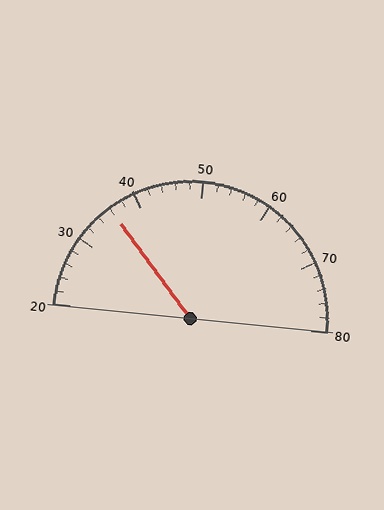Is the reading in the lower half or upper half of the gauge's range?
The reading is in the lower half of the range (20 to 80).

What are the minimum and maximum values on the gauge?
The gauge ranges from 20 to 80.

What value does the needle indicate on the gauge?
The needle indicates approximately 36.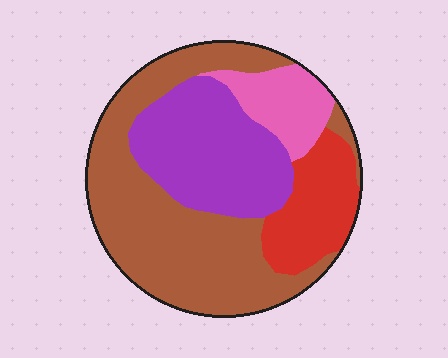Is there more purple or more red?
Purple.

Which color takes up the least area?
Pink, at roughly 10%.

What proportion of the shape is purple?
Purple covers around 25% of the shape.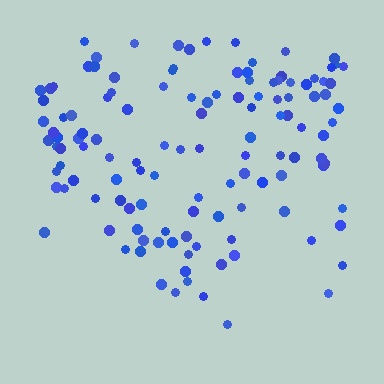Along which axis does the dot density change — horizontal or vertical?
Vertical.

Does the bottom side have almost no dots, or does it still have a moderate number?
Still a moderate number, just noticeably fewer than the top.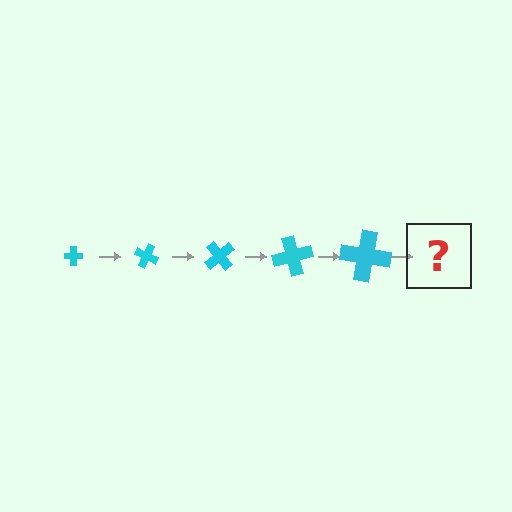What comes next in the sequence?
The next element should be a cross, larger than the previous one and rotated 125 degrees from the start.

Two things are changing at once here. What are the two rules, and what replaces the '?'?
The two rules are that the cross grows larger each step and it rotates 25 degrees each step. The '?' should be a cross, larger than the previous one and rotated 125 degrees from the start.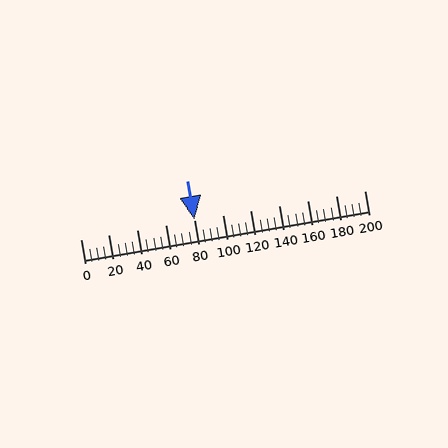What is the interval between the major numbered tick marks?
The major tick marks are spaced 20 units apart.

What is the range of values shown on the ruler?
The ruler shows values from 0 to 200.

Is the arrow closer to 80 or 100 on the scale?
The arrow is closer to 80.